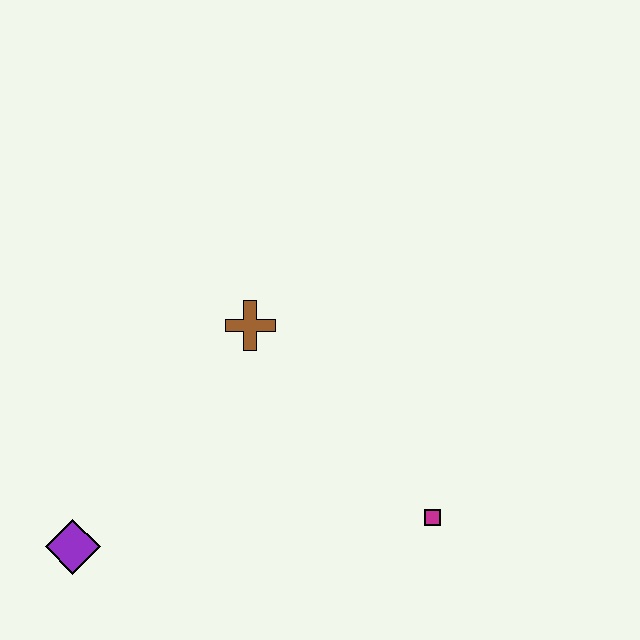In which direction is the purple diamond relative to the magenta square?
The purple diamond is to the left of the magenta square.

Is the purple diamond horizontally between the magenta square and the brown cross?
No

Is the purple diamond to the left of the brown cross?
Yes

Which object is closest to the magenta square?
The brown cross is closest to the magenta square.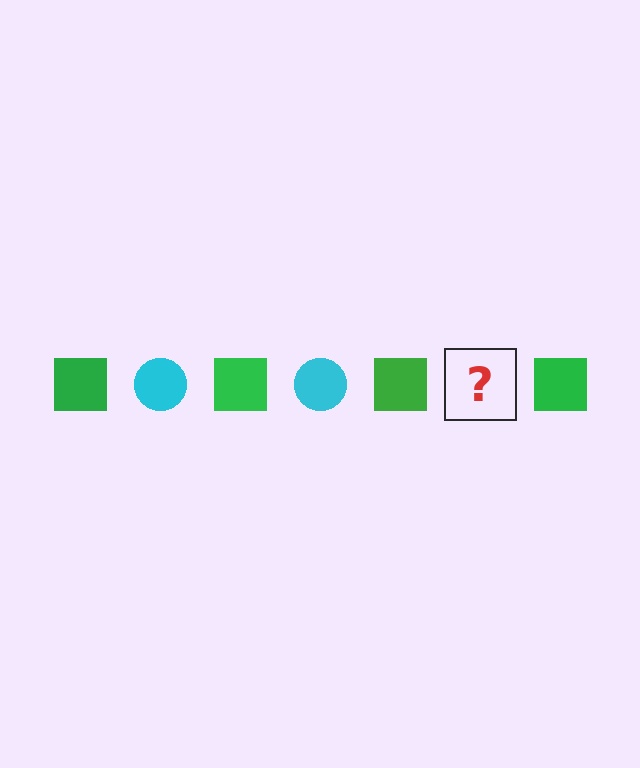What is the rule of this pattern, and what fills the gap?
The rule is that the pattern alternates between green square and cyan circle. The gap should be filled with a cyan circle.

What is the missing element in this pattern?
The missing element is a cyan circle.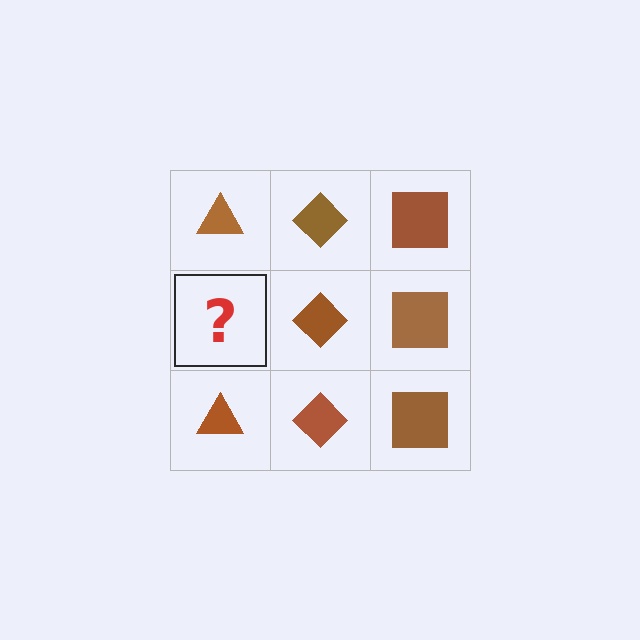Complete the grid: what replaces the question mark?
The question mark should be replaced with a brown triangle.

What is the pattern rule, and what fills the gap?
The rule is that each column has a consistent shape. The gap should be filled with a brown triangle.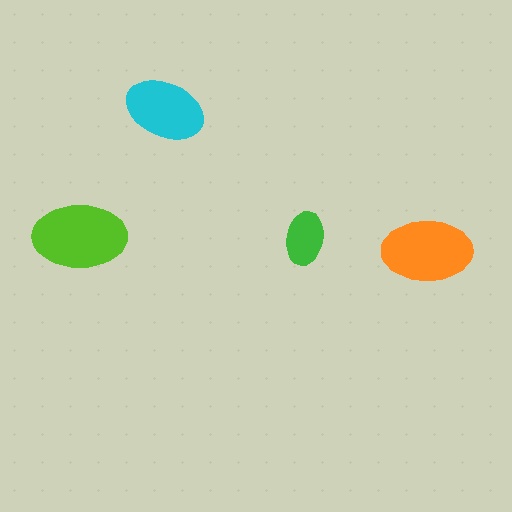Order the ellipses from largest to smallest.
the lime one, the orange one, the cyan one, the green one.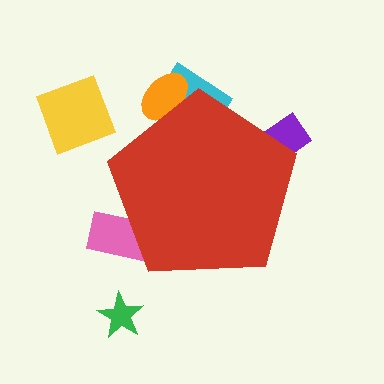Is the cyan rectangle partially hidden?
Yes, the cyan rectangle is partially hidden behind the red pentagon.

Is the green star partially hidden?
No, the green star is fully visible.